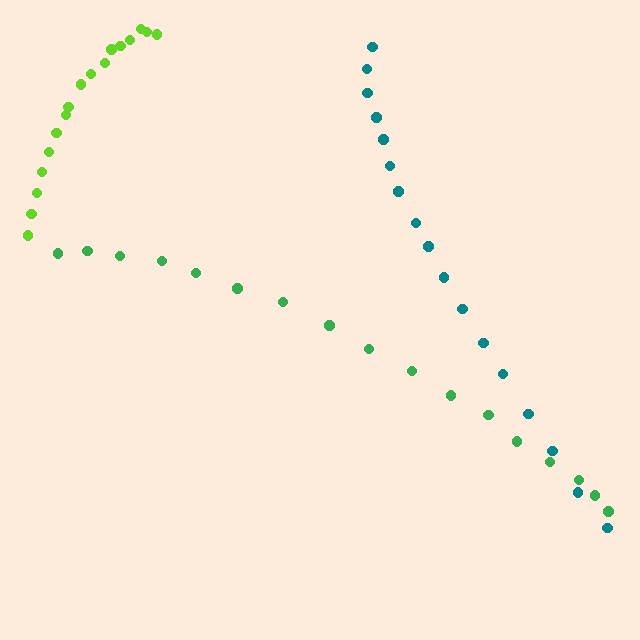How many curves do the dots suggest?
There are 3 distinct paths.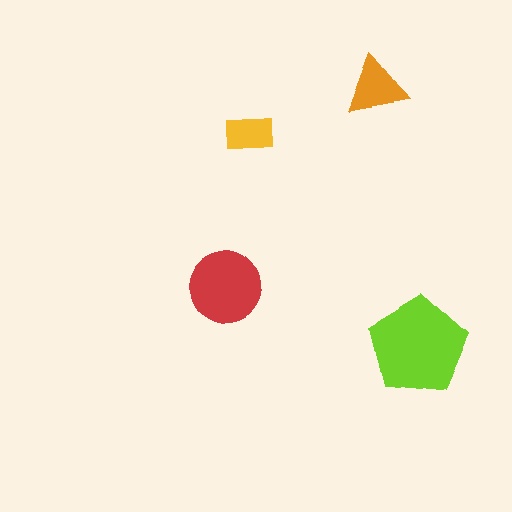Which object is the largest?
The lime pentagon.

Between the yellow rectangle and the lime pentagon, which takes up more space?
The lime pentagon.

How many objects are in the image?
There are 4 objects in the image.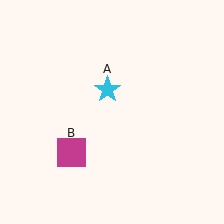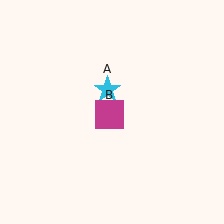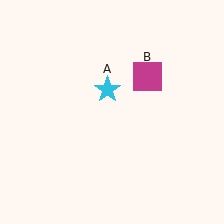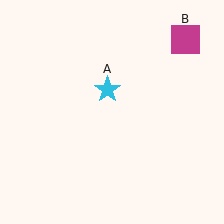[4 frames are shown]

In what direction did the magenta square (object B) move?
The magenta square (object B) moved up and to the right.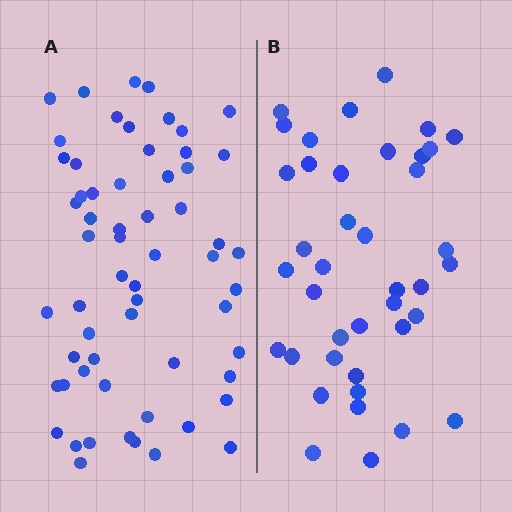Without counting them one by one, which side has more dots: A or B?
Region A (the left region) has more dots.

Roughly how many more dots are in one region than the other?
Region A has approximately 20 more dots than region B.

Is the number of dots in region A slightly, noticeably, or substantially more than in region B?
Region A has substantially more. The ratio is roughly 1.5 to 1.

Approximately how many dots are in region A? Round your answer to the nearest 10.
About 60 dots.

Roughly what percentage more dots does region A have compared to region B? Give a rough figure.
About 50% more.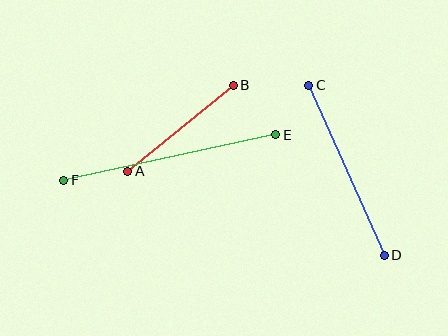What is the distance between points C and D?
The distance is approximately 186 pixels.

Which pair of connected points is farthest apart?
Points E and F are farthest apart.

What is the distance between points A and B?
The distance is approximately 136 pixels.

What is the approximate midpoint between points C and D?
The midpoint is at approximately (346, 170) pixels.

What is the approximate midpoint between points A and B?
The midpoint is at approximately (181, 128) pixels.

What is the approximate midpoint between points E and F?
The midpoint is at approximately (170, 157) pixels.